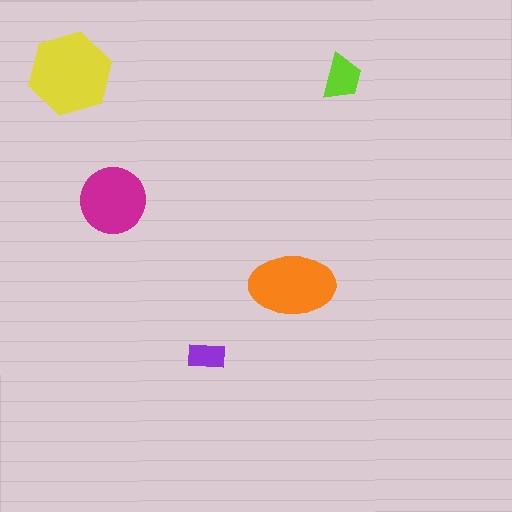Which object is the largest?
The yellow hexagon.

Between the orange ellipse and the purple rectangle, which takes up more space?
The orange ellipse.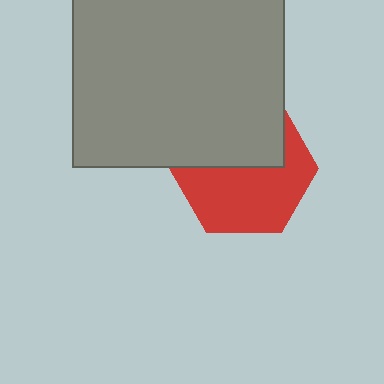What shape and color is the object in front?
The object in front is a gray square.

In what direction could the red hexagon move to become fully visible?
The red hexagon could move down. That would shift it out from behind the gray square entirely.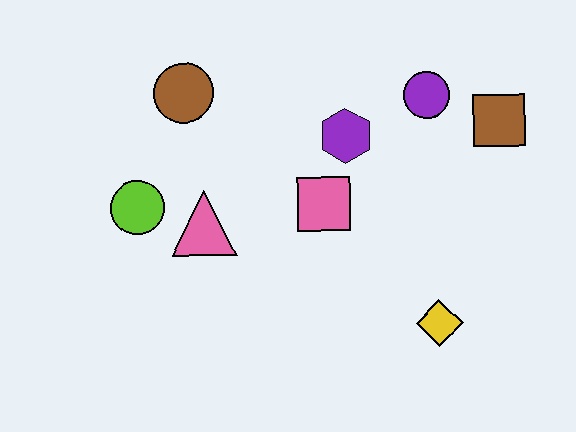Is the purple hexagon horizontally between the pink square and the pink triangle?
No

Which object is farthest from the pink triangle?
The brown square is farthest from the pink triangle.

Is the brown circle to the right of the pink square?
No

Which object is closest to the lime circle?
The pink triangle is closest to the lime circle.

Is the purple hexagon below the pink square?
No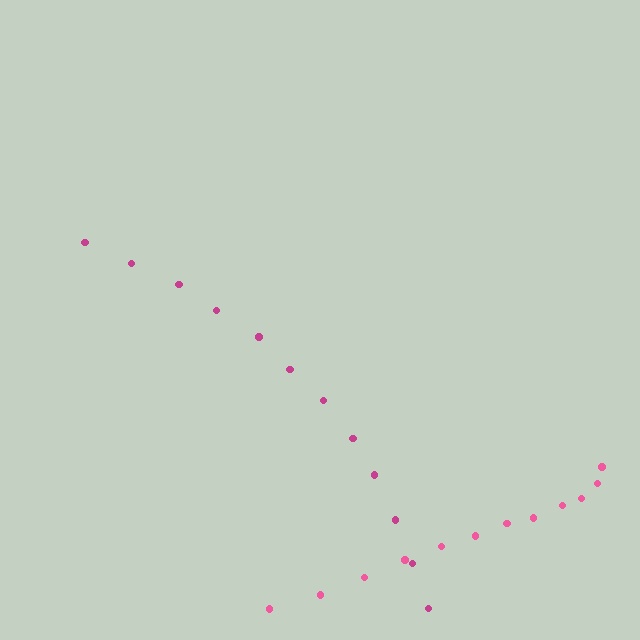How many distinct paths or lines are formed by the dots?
There are 2 distinct paths.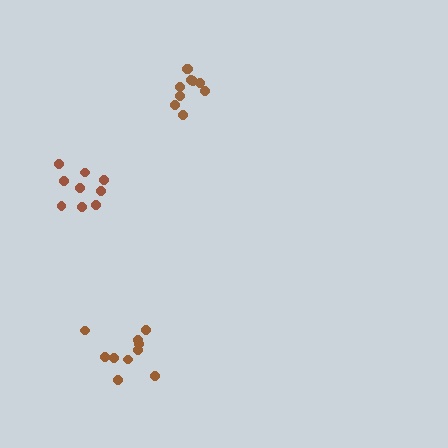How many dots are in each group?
Group 1: 10 dots, Group 2: 10 dots, Group 3: 9 dots (29 total).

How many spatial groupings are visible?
There are 3 spatial groupings.